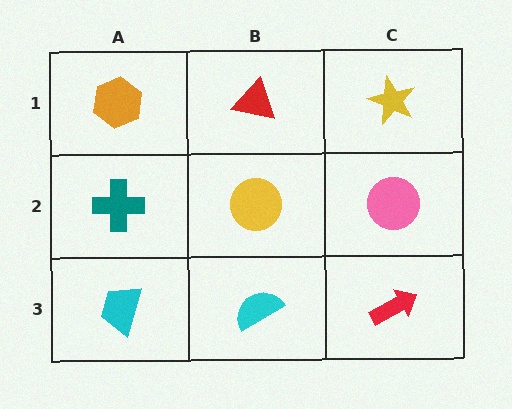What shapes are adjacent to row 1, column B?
A yellow circle (row 2, column B), an orange hexagon (row 1, column A), a yellow star (row 1, column C).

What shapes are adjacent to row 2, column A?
An orange hexagon (row 1, column A), a cyan trapezoid (row 3, column A), a yellow circle (row 2, column B).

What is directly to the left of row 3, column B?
A cyan trapezoid.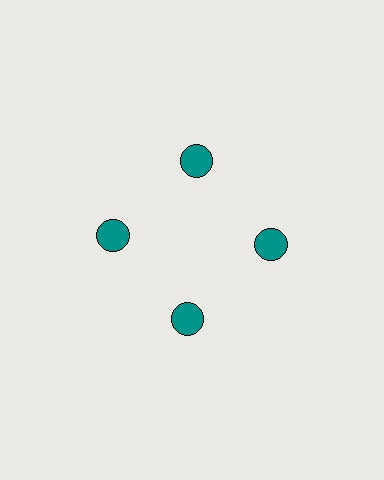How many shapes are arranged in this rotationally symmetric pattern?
There are 4 shapes, arranged in 4 groups of 1.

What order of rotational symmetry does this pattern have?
This pattern has 4-fold rotational symmetry.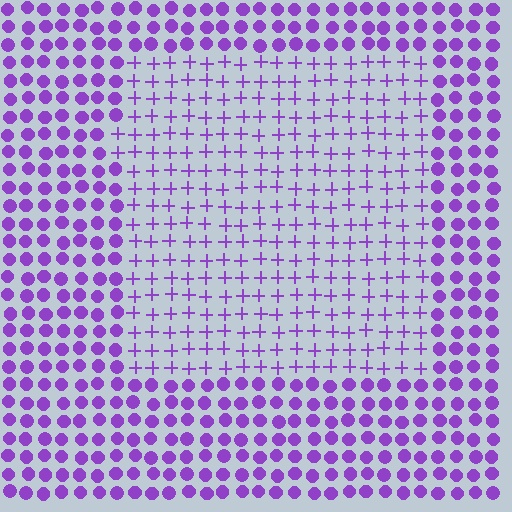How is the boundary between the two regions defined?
The boundary is defined by a change in element shape: plus signs inside vs. circles outside. All elements share the same color and spacing.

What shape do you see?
I see a rectangle.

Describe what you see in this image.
The image is filled with small purple elements arranged in a uniform grid. A rectangle-shaped region contains plus signs, while the surrounding area contains circles. The boundary is defined purely by the change in element shape.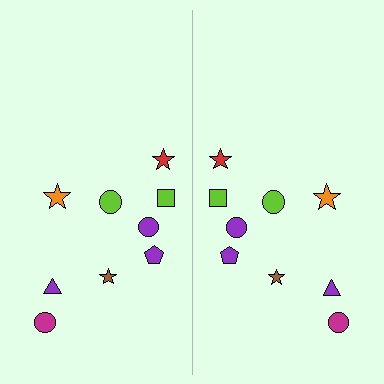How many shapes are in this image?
There are 18 shapes in this image.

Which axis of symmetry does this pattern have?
The pattern has a vertical axis of symmetry running through the center of the image.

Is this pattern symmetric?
Yes, this pattern has bilateral (reflection) symmetry.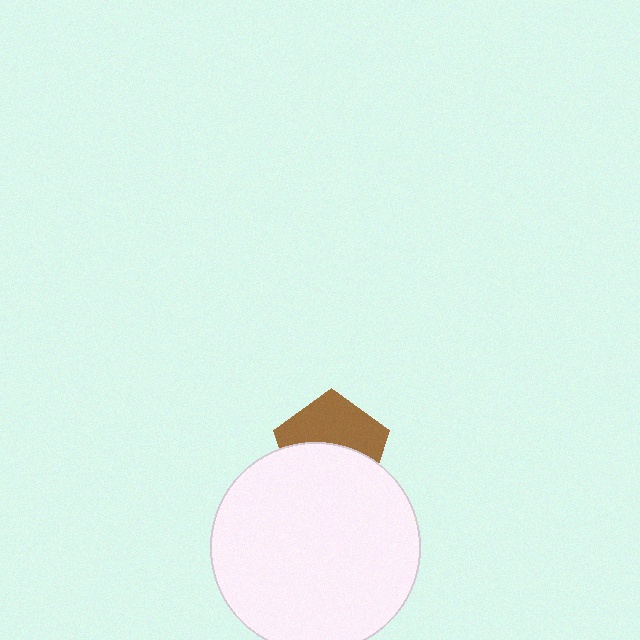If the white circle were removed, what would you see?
You would see the complete brown pentagon.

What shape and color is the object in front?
The object in front is a white circle.